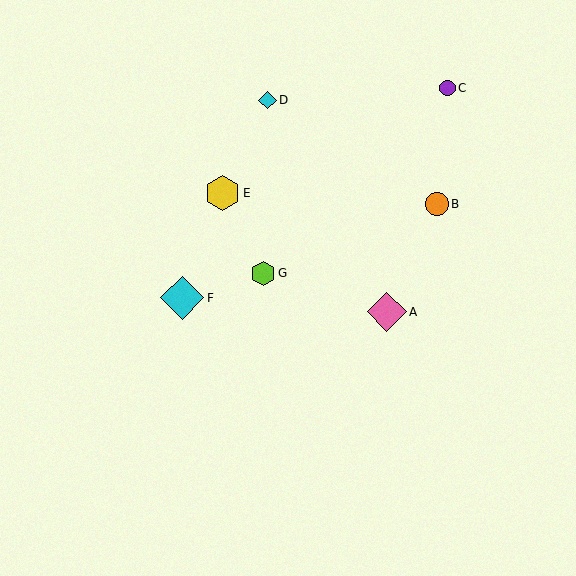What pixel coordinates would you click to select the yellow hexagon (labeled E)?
Click at (223, 193) to select the yellow hexagon E.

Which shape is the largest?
The cyan diamond (labeled F) is the largest.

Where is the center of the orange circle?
The center of the orange circle is at (437, 204).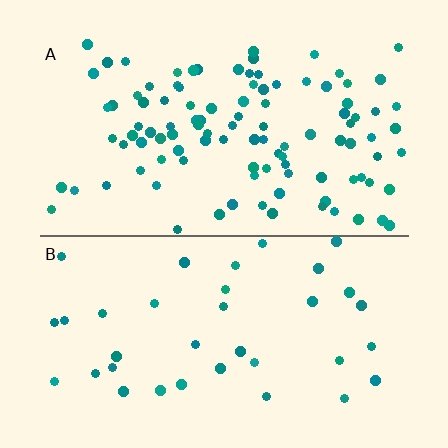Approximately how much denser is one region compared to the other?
Approximately 2.9× — region A over region B.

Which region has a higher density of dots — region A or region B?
A (the top).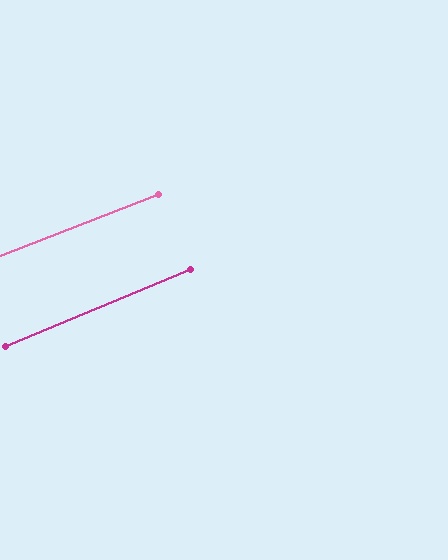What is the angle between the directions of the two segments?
Approximately 2 degrees.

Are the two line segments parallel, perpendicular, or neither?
Parallel — their directions differ by only 1.6°.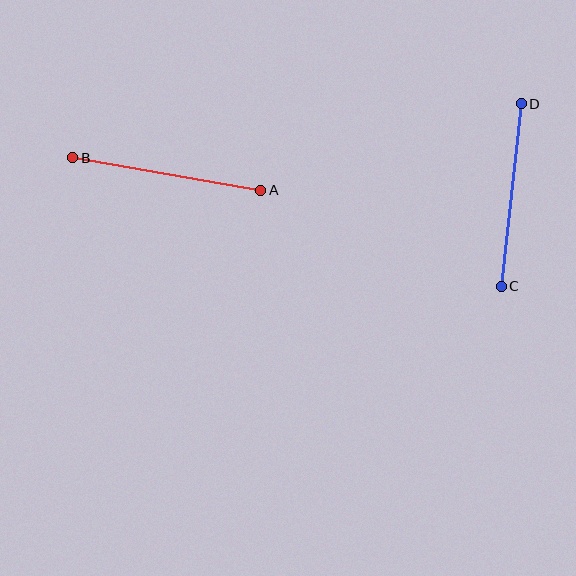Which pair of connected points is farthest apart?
Points A and B are farthest apart.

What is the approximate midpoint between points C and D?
The midpoint is at approximately (511, 195) pixels.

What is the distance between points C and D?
The distance is approximately 184 pixels.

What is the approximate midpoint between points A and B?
The midpoint is at approximately (167, 174) pixels.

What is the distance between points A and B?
The distance is approximately 191 pixels.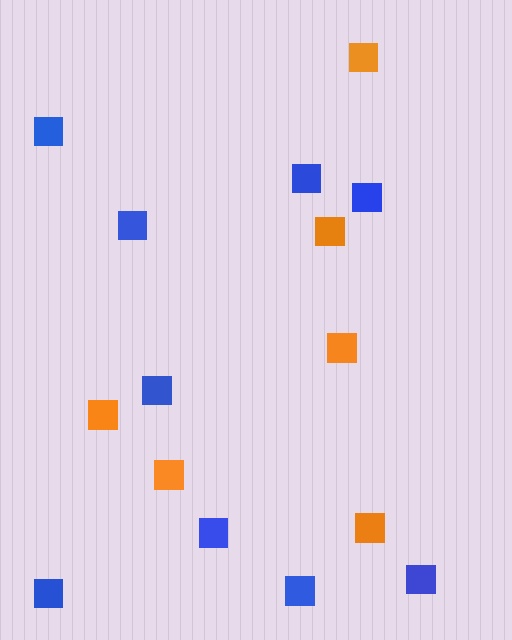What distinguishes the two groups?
There are 2 groups: one group of blue squares (9) and one group of orange squares (6).